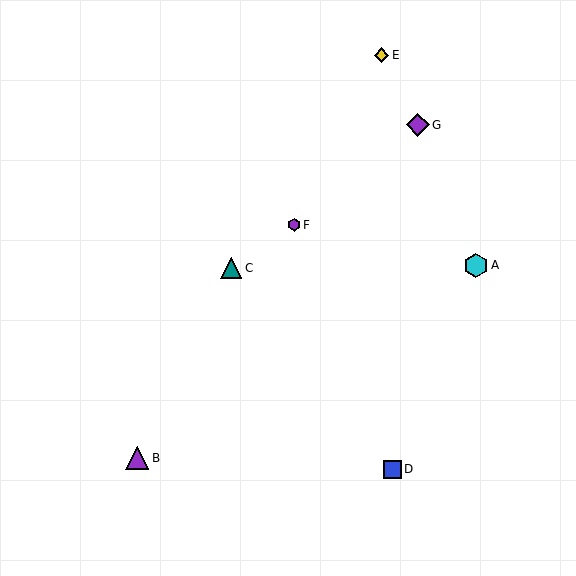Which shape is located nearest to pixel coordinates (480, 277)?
The cyan hexagon (labeled A) at (476, 265) is nearest to that location.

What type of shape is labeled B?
Shape B is a purple triangle.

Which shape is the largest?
The cyan hexagon (labeled A) is the largest.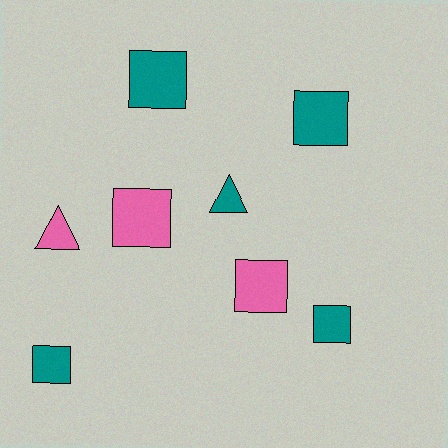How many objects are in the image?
There are 8 objects.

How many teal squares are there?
There are 4 teal squares.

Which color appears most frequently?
Teal, with 5 objects.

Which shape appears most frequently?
Square, with 6 objects.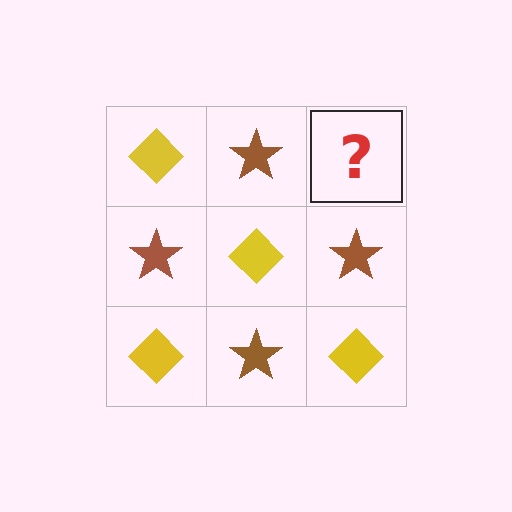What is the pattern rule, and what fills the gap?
The rule is that it alternates yellow diamond and brown star in a checkerboard pattern. The gap should be filled with a yellow diamond.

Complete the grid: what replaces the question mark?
The question mark should be replaced with a yellow diamond.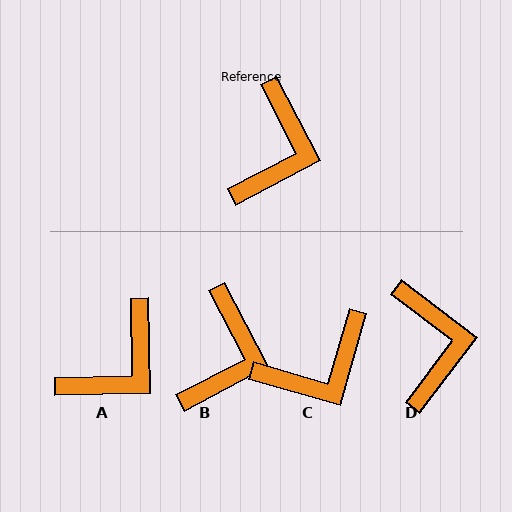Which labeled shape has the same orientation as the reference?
B.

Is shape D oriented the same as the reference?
No, it is off by about 25 degrees.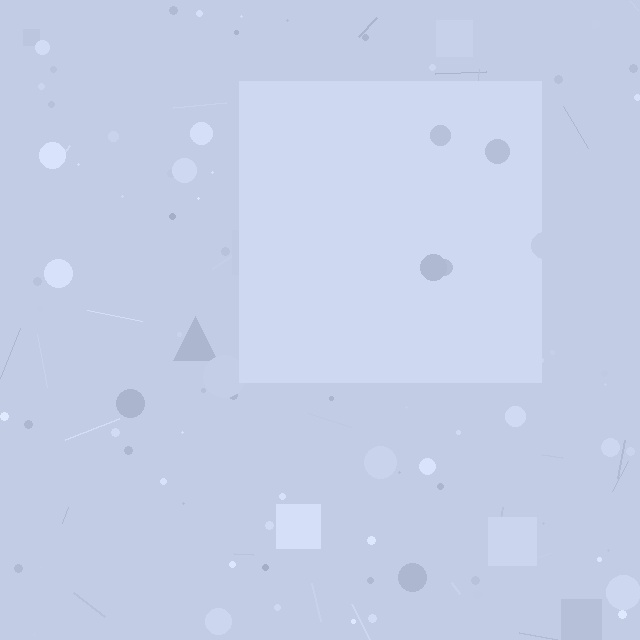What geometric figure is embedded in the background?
A square is embedded in the background.